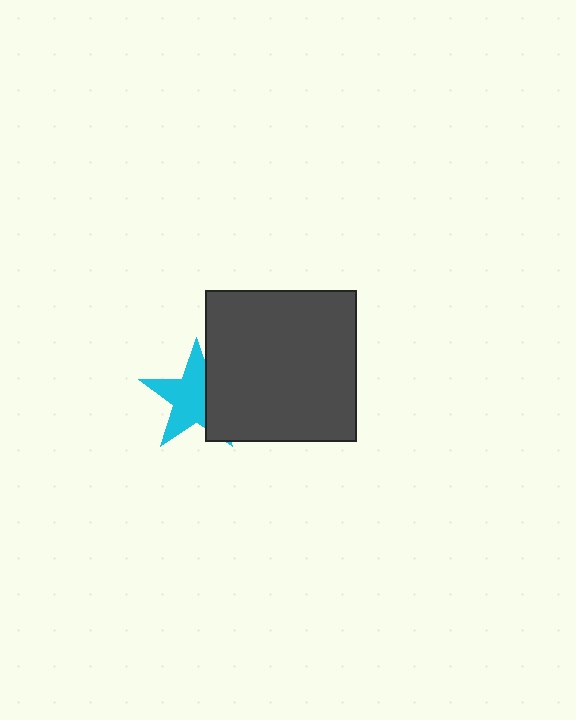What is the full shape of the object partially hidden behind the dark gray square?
The partially hidden object is a cyan star.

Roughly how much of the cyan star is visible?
Most of it is visible (roughly 66%).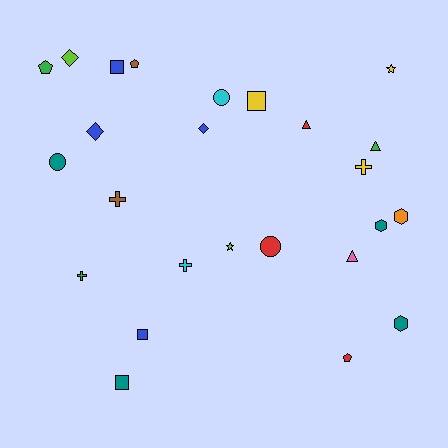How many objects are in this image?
There are 25 objects.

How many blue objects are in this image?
There are 4 blue objects.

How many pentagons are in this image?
There are 3 pentagons.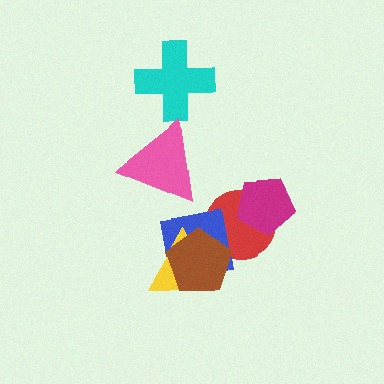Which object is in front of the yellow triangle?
The brown pentagon is in front of the yellow triangle.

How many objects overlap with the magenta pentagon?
1 object overlaps with the magenta pentagon.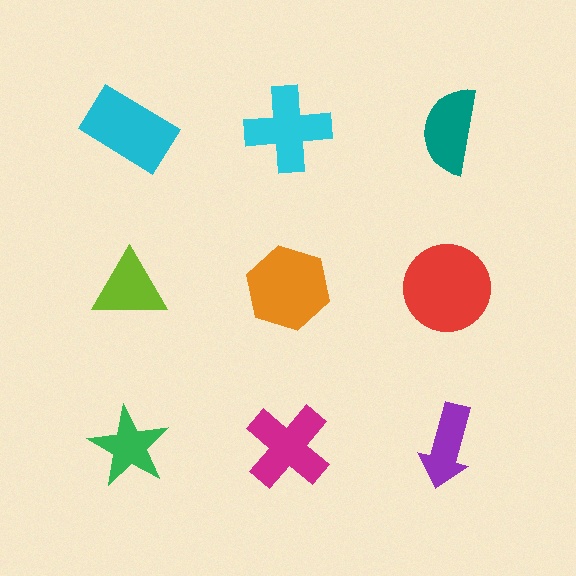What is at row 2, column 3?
A red circle.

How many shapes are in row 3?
3 shapes.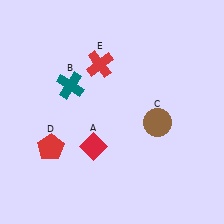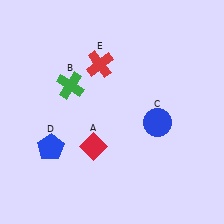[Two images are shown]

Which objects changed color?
B changed from teal to green. C changed from brown to blue. D changed from red to blue.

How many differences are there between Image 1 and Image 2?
There are 3 differences between the two images.